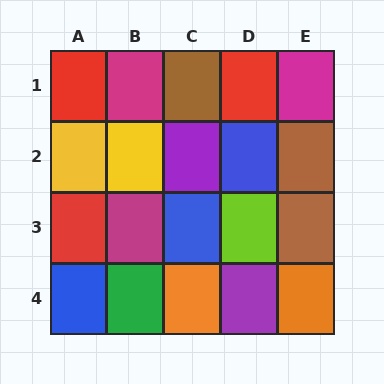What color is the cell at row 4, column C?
Orange.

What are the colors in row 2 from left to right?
Yellow, yellow, purple, blue, brown.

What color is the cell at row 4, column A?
Blue.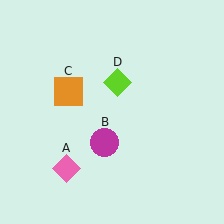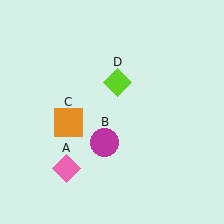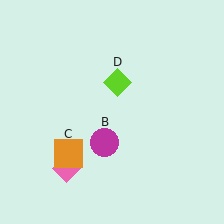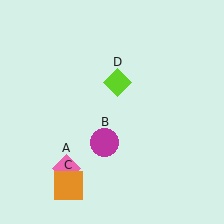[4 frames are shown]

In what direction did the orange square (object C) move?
The orange square (object C) moved down.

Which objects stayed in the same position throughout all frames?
Pink diamond (object A) and magenta circle (object B) and lime diamond (object D) remained stationary.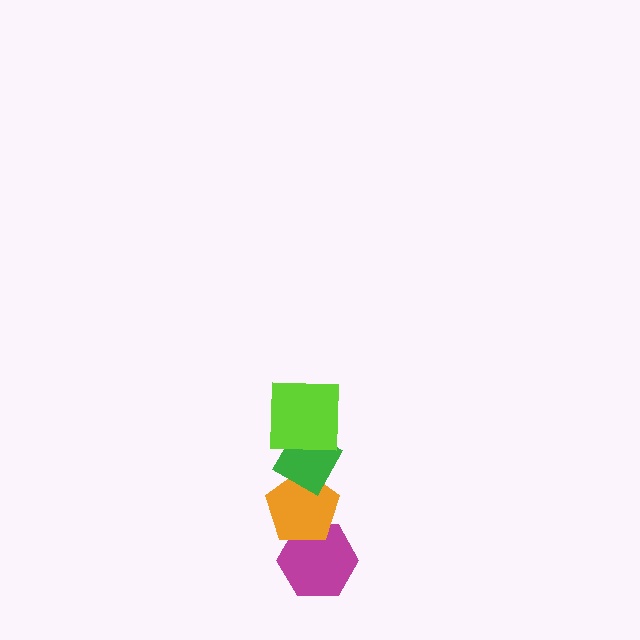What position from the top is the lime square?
The lime square is 1st from the top.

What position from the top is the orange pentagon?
The orange pentagon is 3rd from the top.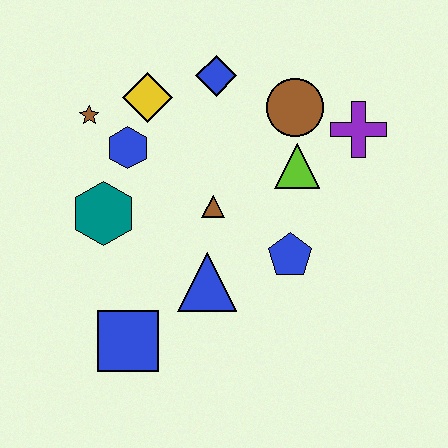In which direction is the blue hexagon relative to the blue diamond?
The blue hexagon is to the left of the blue diamond.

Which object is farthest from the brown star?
The purple cross is farthest from the brown star.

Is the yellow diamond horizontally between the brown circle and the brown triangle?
No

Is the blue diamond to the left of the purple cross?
Yes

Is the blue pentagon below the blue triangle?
No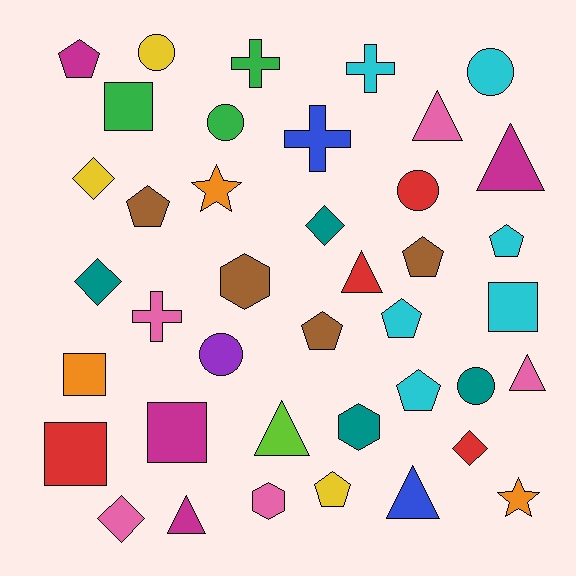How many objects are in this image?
There are 40 objects.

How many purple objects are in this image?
There is 1 purple object.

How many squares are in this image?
There are 5 squares.